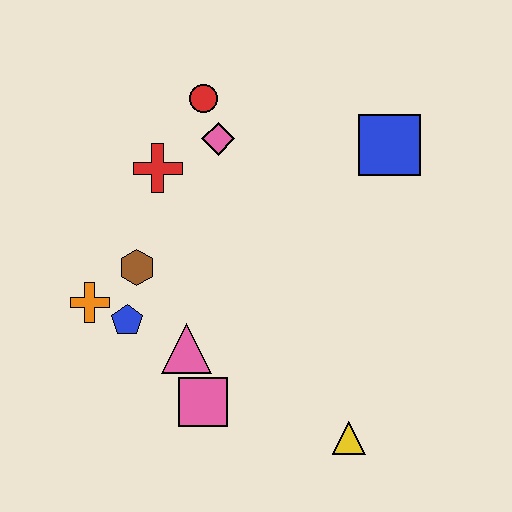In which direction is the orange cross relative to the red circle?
The orange cross is below the red circle.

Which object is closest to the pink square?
The pink triangle is closest to the pink square.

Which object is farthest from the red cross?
The yellow triangle is farthest from the red cross.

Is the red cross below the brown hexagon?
No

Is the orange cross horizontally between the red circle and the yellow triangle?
No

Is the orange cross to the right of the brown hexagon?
No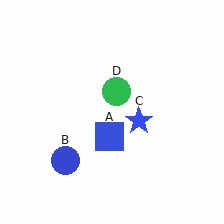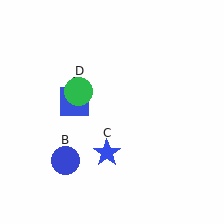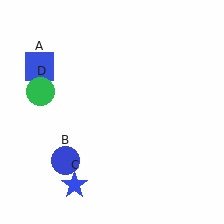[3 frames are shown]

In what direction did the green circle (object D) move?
The green circle (object D) moved left.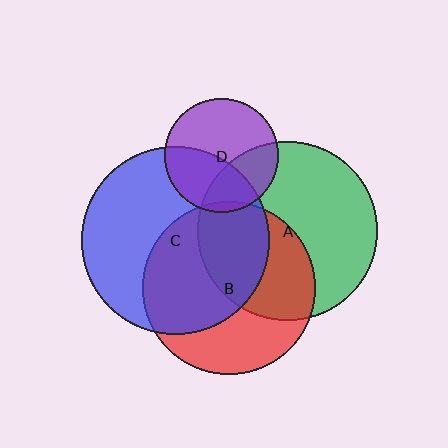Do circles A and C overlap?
Yes.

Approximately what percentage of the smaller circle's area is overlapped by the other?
Approximately 30%.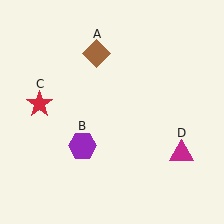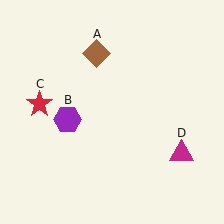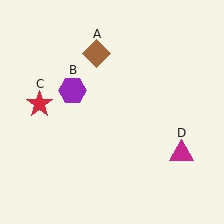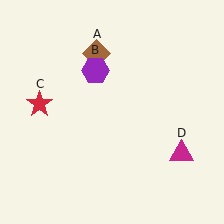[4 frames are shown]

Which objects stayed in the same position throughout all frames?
Brown diamond (object A) and red star (object C) and magenta triangle (object D) remained stationary.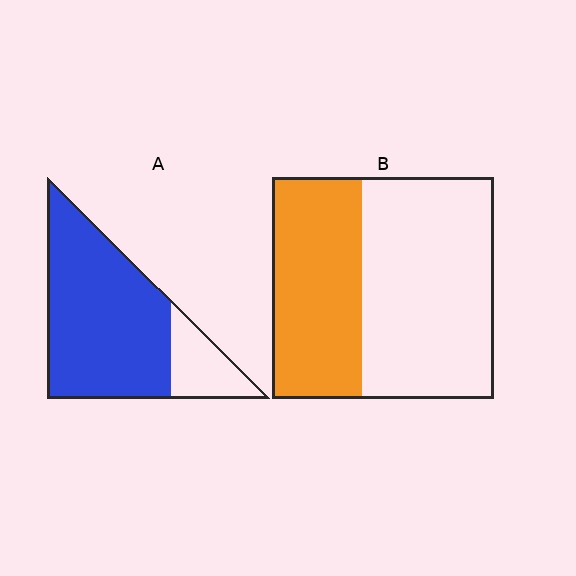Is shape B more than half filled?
No.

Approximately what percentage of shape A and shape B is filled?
A is approximately 80% and B is approximately 40%.